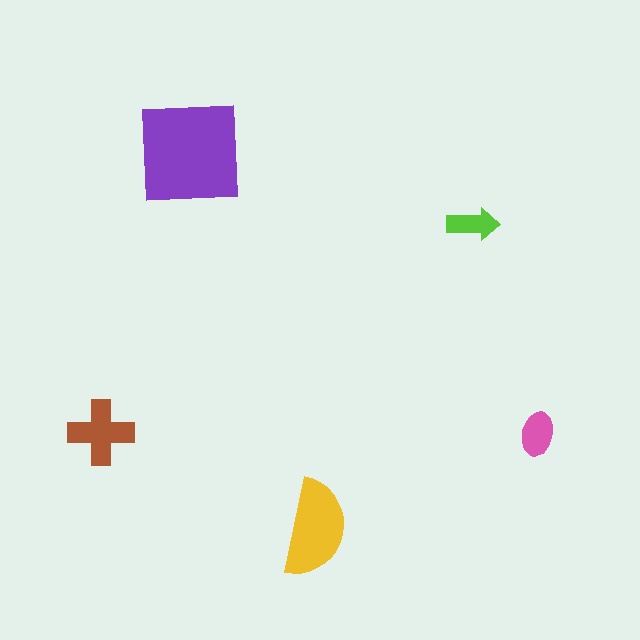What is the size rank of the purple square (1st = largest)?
1st.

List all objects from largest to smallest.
The purple square, the yellow semicircle, the brown cross, the pink ellipse, the lime arrow.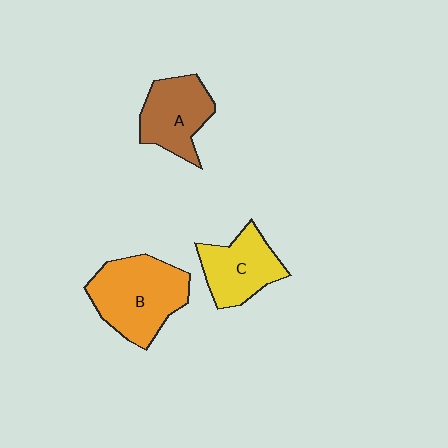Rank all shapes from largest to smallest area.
From largest to smallest: B (orange), A (brown), C (yellow).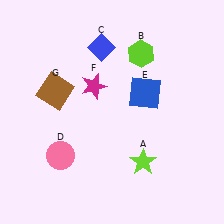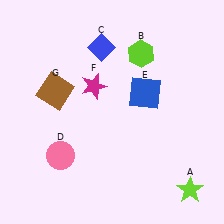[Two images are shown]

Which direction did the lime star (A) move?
The lime star (A) moved right.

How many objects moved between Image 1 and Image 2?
1 object moved between the two images.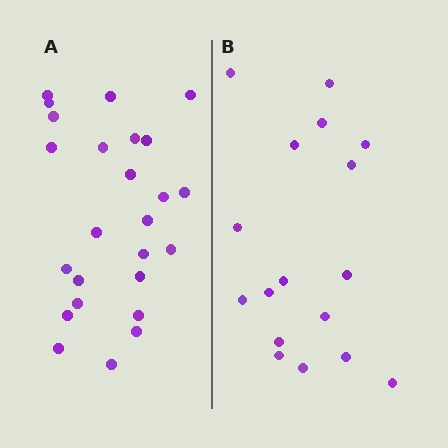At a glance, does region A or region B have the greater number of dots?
Region A (the left region) has more dots.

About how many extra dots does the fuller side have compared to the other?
Region A has roughly 8 or so more dots than region B.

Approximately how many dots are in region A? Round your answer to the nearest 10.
About 20 dots. (The exact count is 25, which rounds to 20.)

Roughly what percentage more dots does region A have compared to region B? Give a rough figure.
About 45% more.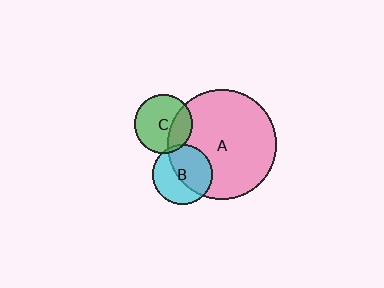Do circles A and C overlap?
Yes.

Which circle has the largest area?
Circle A (pink).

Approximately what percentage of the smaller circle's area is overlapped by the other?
Approximately 30%.